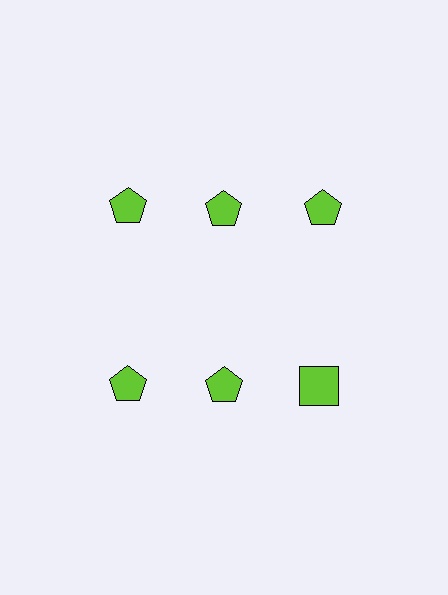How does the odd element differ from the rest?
It has a different shape: square instead of pentagon.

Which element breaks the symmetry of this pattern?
The lime square in the second row, center column breaks the symmetry. All other shapes are lime pentagons.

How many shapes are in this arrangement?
There are 6 shapes arranged in a grid pattern.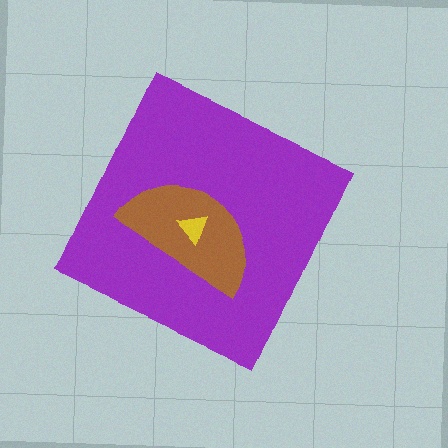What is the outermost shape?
The purple diamond.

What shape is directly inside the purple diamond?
The brown semicircle.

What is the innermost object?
The yellow triangle.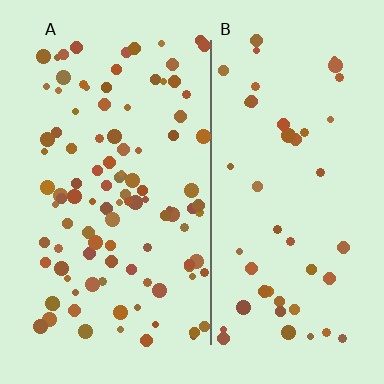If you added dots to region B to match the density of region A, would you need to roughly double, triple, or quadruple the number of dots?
Approximately double.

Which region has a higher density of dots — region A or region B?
A (the left).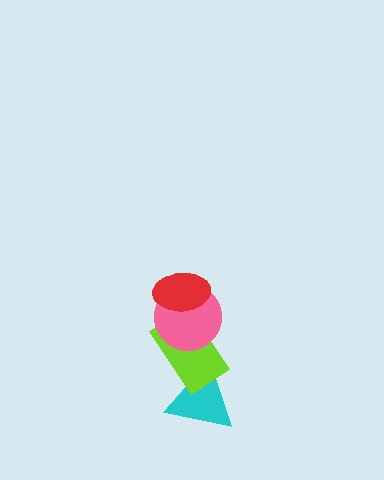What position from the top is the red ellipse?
The red ellipse is 1st from the top.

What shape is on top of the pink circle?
The red ellipse is on top of the pink circle.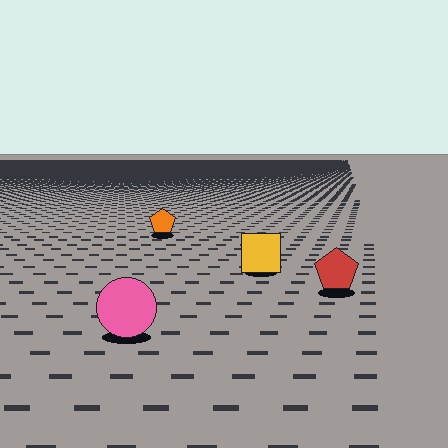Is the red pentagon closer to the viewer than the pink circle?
No. The pink circle is closer — you can tell from the texture gradient: the ground texture is coarser near it.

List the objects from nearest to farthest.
From nearest to farthest: the pink circle, the red pentagon, the yellow square, the orange pentagon.